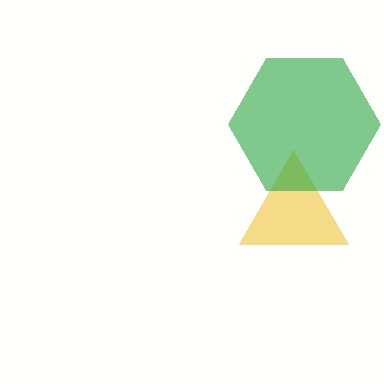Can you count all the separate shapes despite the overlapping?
Yes, there are 2 separate shapes.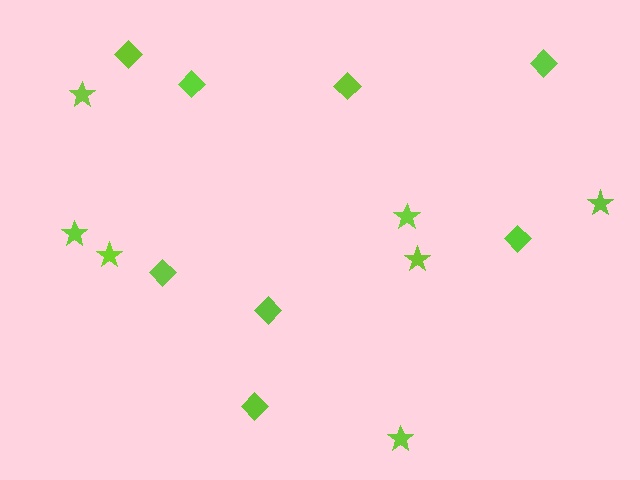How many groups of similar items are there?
There are 2 groups: one group of stars (7) and one group of diamonds (8).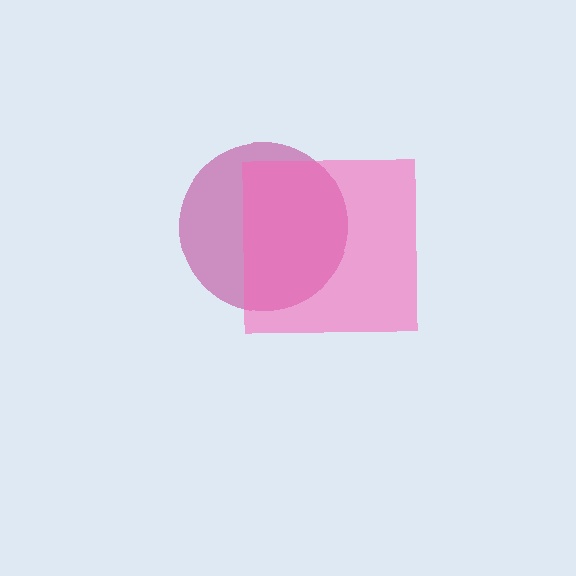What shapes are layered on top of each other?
The layered shapes are: a magenta circle, a pink square.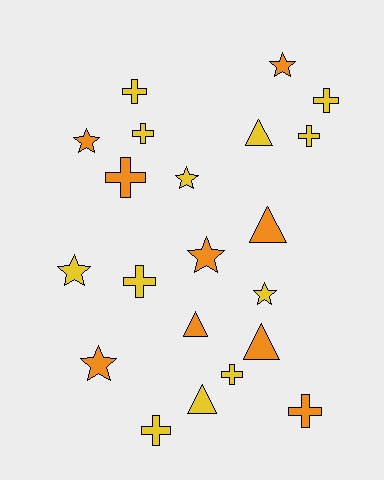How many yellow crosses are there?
There are 7 yellow crosses.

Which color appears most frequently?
Yellow, with 12 objects.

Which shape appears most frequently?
Cross, with 9 objects.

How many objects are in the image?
There are 21 objects.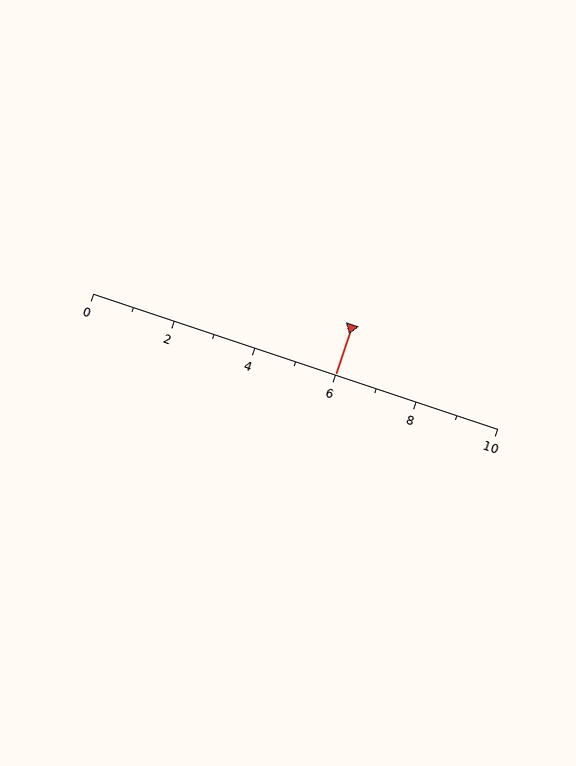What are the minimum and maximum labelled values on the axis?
The axis runs from 0 to 10.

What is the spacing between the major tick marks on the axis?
The major ticks are spaced 2 apart.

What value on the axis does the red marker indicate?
The marker indicates approximately 6.